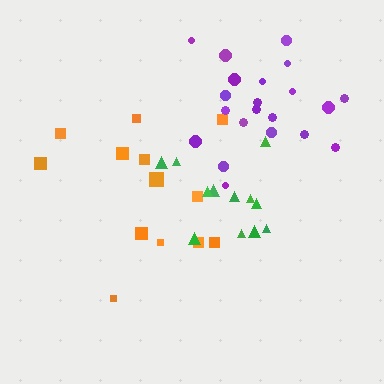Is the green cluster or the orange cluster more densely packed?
Green.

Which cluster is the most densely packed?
Green.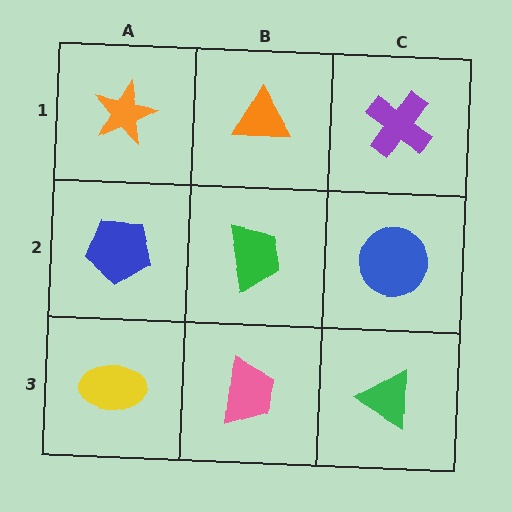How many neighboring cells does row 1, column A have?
2.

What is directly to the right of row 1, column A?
An orange triangle.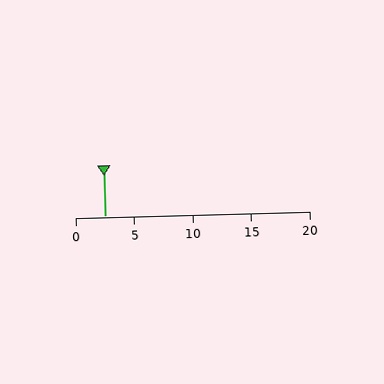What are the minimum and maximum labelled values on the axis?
The axis runs from 0 to 20.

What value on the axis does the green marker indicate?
The marker indicates approximately 2.5.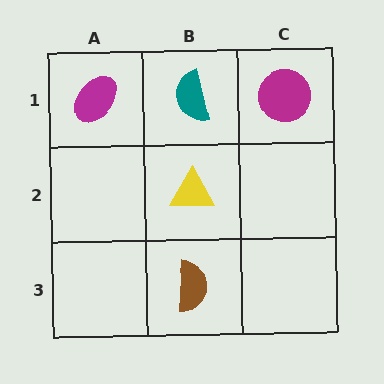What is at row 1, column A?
A magenta ellipse.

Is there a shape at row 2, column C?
No, that cell is empty.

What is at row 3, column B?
A brown semicircle.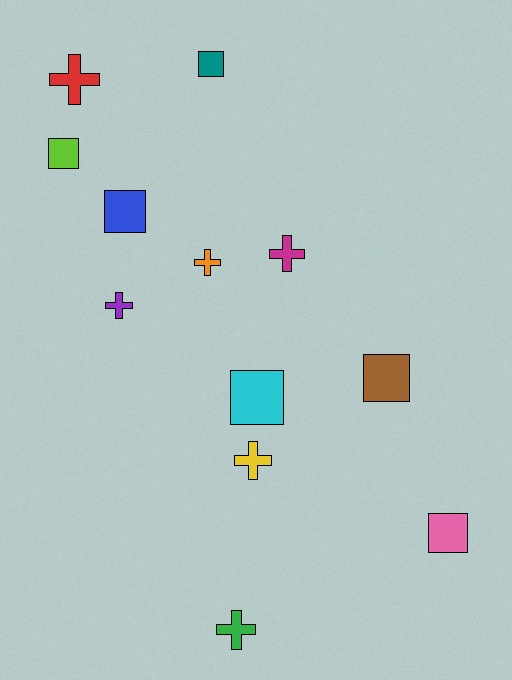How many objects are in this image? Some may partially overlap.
There are 12 objects.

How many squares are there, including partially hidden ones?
There are 6 squares.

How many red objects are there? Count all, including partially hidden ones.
There is 1 red object.